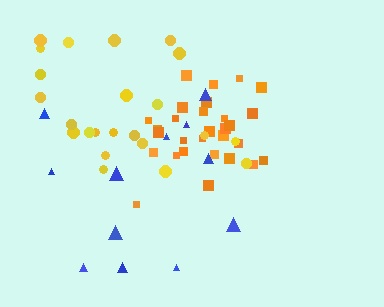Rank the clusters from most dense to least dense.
orange, yellow, blue.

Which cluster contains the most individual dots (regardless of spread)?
Orange (29).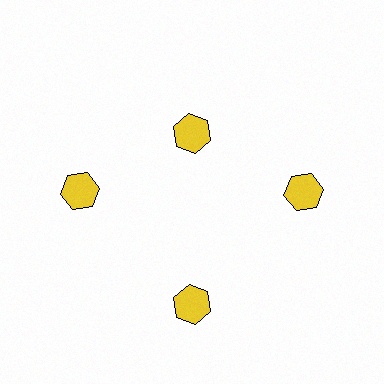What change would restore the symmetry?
The symmetry would be restored by moving it outward, back onto the ring so that all 4 hexagons sit at equal angles and equal distance from the center.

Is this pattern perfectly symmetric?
No. The 4 yellow hexagons are arranged in a ring, but one element near the 12 o'clock position is pulled inward toward the center, breaking the 4-fold rotational symmetry.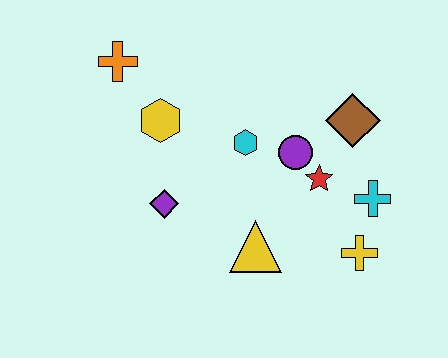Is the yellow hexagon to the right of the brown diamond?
No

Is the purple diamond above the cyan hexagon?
No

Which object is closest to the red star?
The purple circle is closest to the red star.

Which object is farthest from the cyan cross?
The orange cross is farthest from the cyan cross.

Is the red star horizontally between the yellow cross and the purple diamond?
Yes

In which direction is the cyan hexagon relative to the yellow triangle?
The cyan hexagon is above the yellow triangle.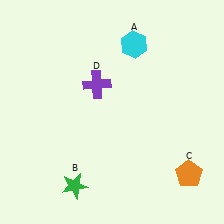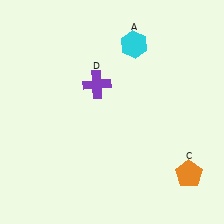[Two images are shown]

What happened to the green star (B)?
The green star (B) was removed in Image 2. It was in the bottom-left area of Image 1.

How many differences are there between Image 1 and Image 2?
There is 1 difference between the two images.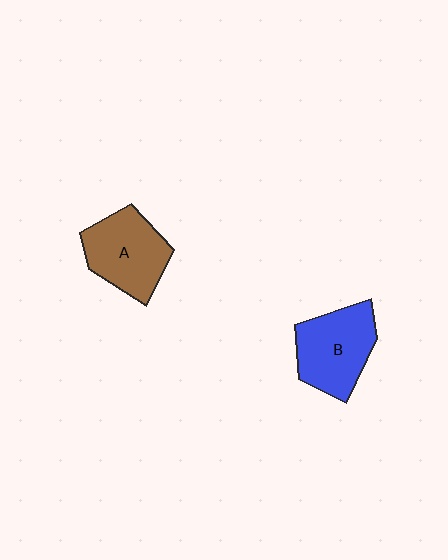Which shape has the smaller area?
Shape A (brown).